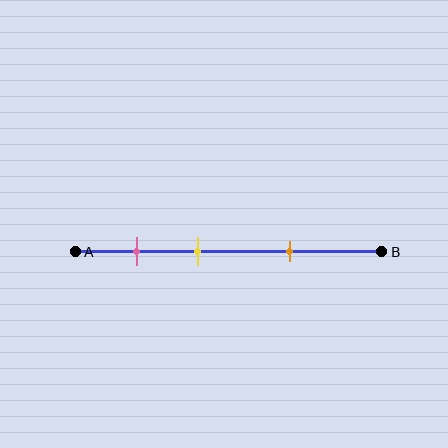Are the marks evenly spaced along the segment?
Yes, the marks are approximately evenly spaced.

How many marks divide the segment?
There are 3 marks dividing the segment.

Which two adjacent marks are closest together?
The pink and yellow marks are the closest adjacent pair.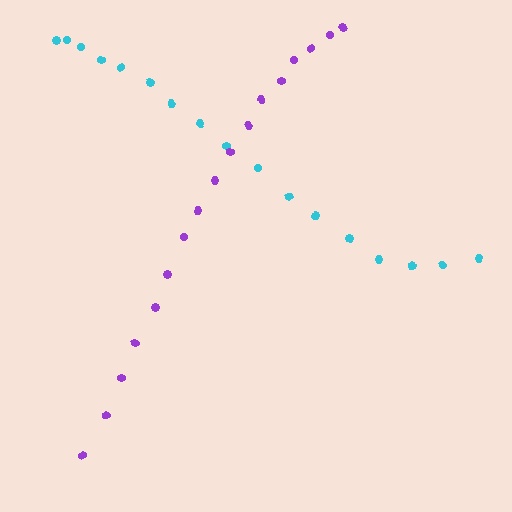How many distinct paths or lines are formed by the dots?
There are 2 distinct paths.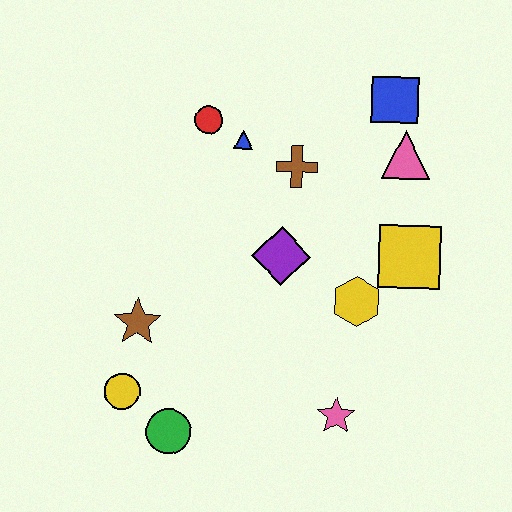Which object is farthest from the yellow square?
The yellow circle is farthest from the yellow square.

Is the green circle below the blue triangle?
Yes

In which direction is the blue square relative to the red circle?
The blue square is to the right of the red circle.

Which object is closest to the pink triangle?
The blue square is closest to the pink triangle.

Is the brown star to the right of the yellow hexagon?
No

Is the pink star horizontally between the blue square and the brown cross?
Yes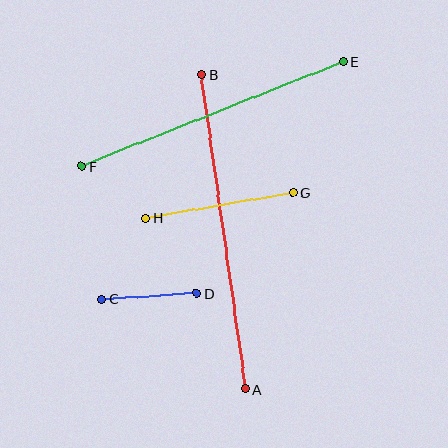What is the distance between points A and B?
The distance is approximately 318 pixels.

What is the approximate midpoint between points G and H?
The midpoint is at approximately (219, 205) pixels.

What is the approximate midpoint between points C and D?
The midpoint is at approximately (149, 296) pixels.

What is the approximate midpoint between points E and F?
The midpoint is at approximately (212, 114) pixels.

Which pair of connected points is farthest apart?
Points A and B are farthest apart.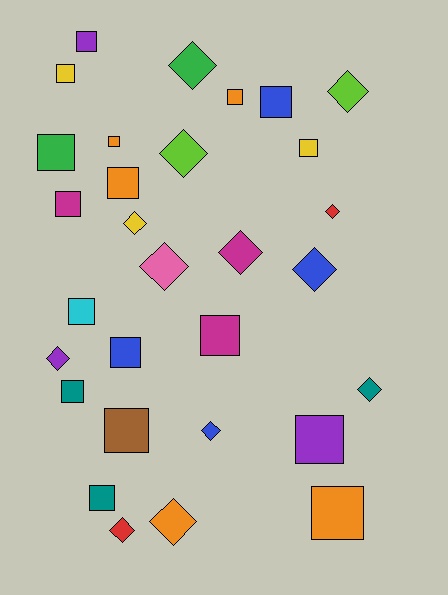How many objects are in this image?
There are 30 objects.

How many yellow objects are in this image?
There are 3 yellow objects.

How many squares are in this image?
There are 17 squares.